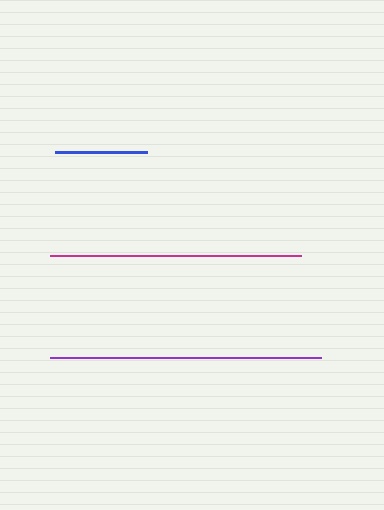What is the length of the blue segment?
The blue segment is approximately 92 pixels long.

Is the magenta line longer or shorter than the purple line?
The purple line is longer than the magenta line.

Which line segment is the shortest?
The blue line is the shortest at approximately 92 pixels.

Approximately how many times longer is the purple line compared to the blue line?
The purple line is approximately 2.9 times the length of the blue line.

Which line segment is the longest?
The purple line is the longest at approximately 271 pixels.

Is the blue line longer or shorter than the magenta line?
The magenta line is longer than the blue line.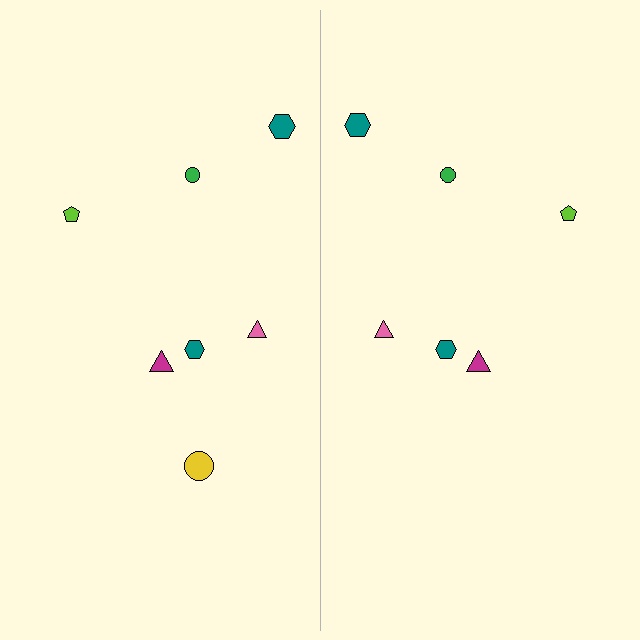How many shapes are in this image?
There are 13 shapes in this image.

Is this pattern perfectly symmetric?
No, the pattern is not perfectly symmetric. A yellow circle is missing from the right side.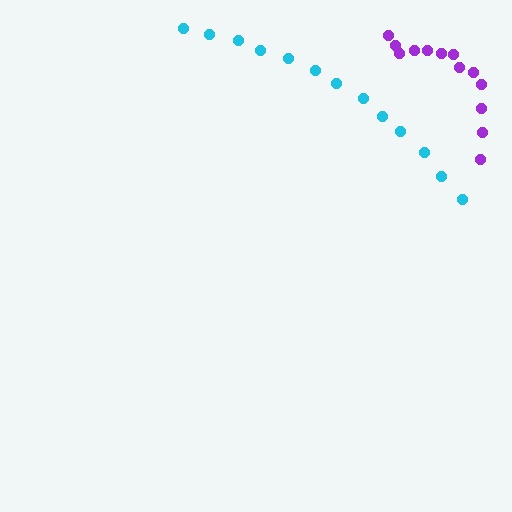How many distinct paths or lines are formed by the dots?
There are 2 distinct paths.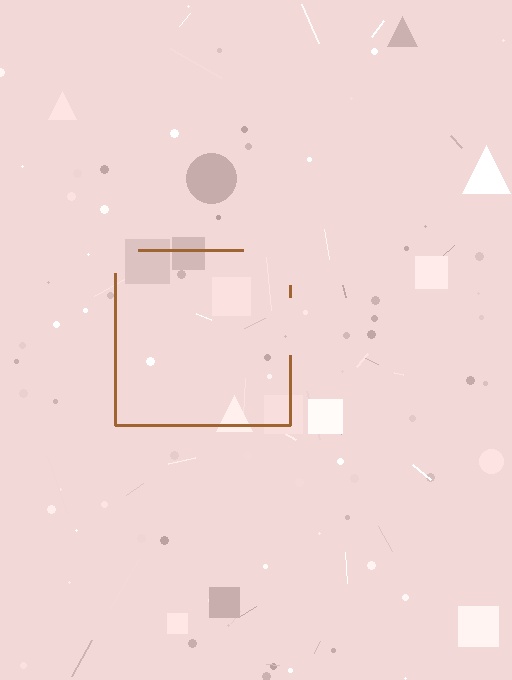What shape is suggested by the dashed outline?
The dashed outline suggests a square.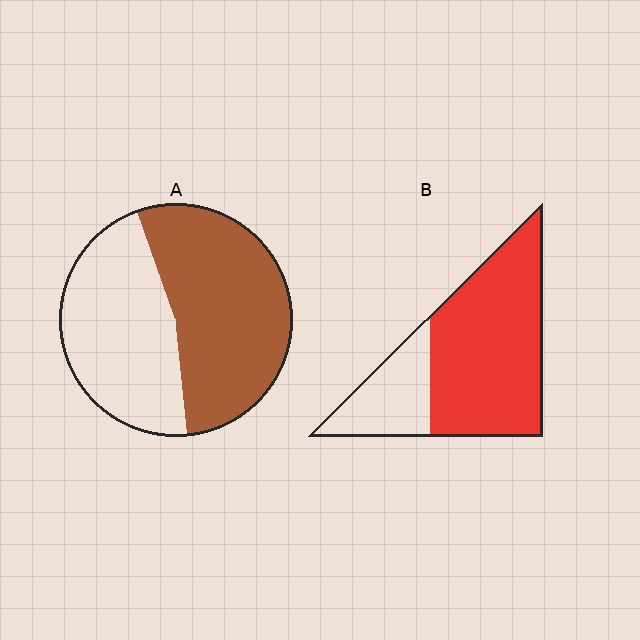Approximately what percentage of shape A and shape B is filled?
A is approximately 55% and B is approximately 75%.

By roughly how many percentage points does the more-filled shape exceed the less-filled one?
By roughly 20 percentage points (B over A).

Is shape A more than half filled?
Yes.